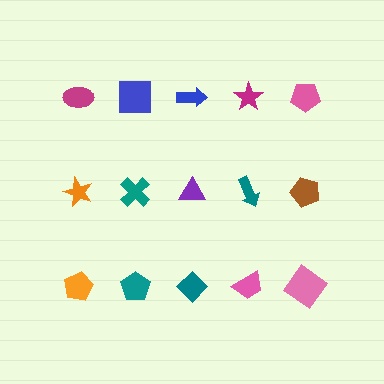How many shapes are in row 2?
5 shapes.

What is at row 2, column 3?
A purple triangle.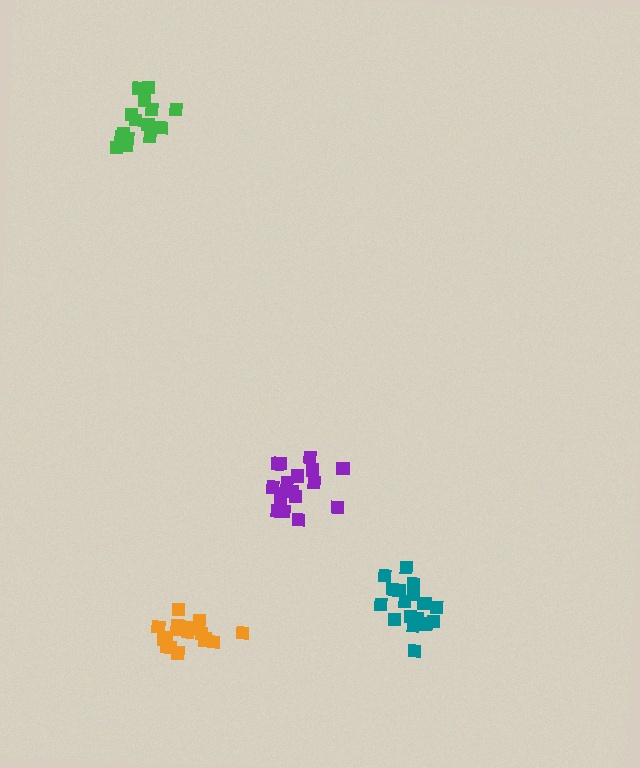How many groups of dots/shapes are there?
There are 4 groups.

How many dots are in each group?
Group 1: 16 dots, Group 2: 17 dots, Group 3: 18 dots, Group 4: 17 dots (68 total).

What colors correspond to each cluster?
The clusters are colored: green, purple, orange, teal.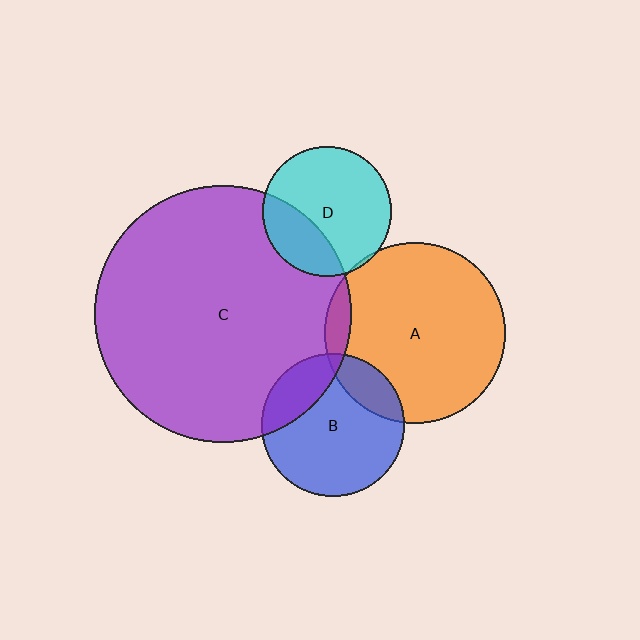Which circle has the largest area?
Circle C (purple).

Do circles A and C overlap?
Yes.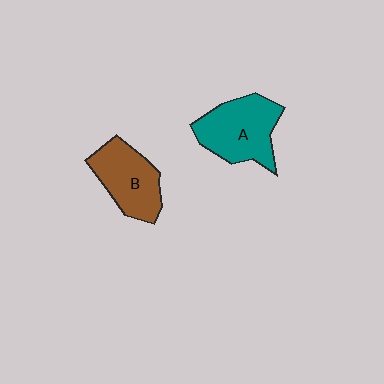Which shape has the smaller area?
Shape B (brown).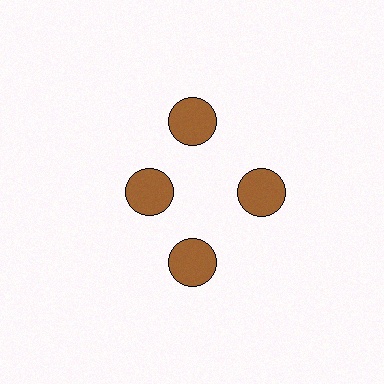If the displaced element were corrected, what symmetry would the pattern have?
It would have 4-fold rotational symmetry — the pattern would map onto itself every 90 degrees.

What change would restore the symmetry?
The symmetry would be restored by moving it outward, back onto the ring so that all 4 circles sit at equal angles and equal distance from the center.